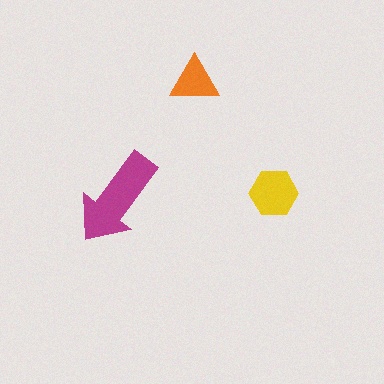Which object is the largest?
The magenta arrow.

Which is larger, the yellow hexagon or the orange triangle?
The yellow hexagon.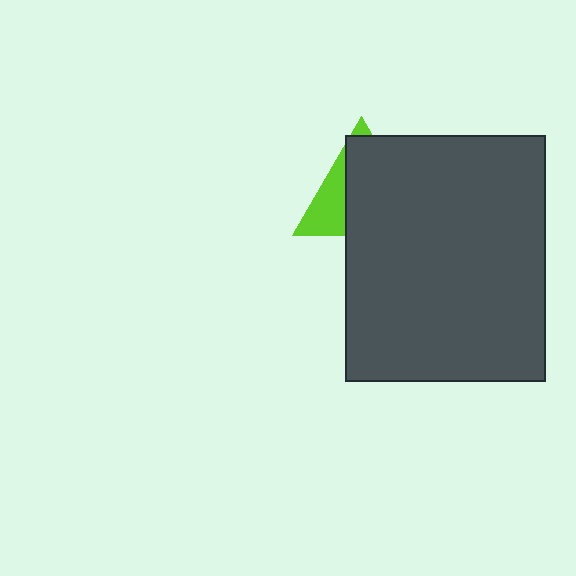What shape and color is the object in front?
The object in front is a dark gray rectangle.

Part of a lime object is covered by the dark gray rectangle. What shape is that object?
It is a triangle.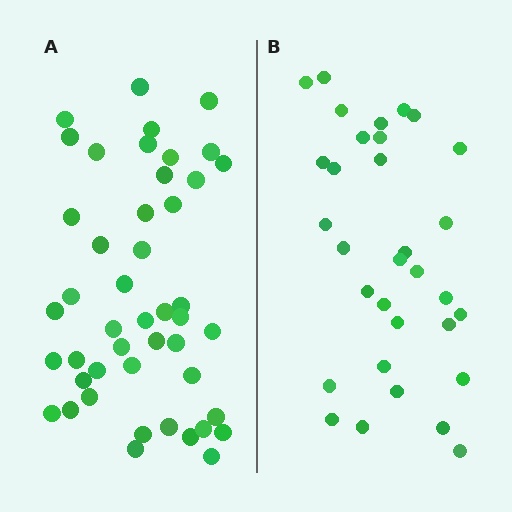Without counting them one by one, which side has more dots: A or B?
Region A (the left region) has more dots.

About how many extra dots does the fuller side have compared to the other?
Region A has approximately 15 more dots than region B.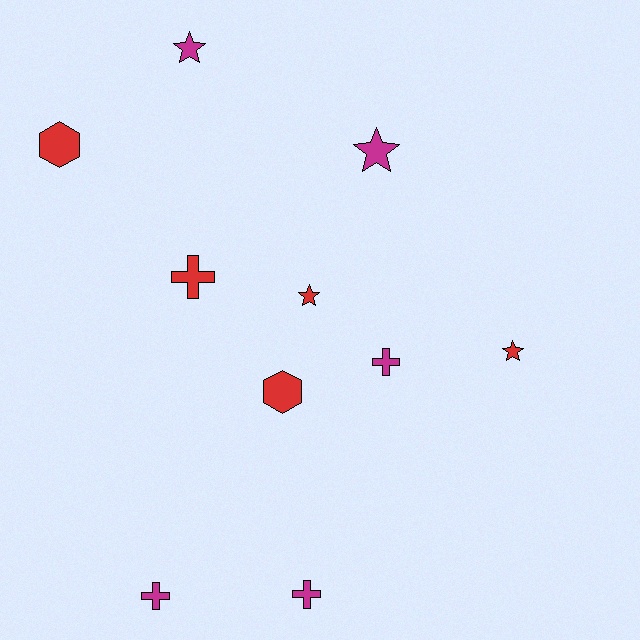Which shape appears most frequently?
Star, with 4 objects.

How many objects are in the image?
There are 10 objects.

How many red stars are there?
There are 2 red stars.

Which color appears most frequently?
Red, with 5 objects.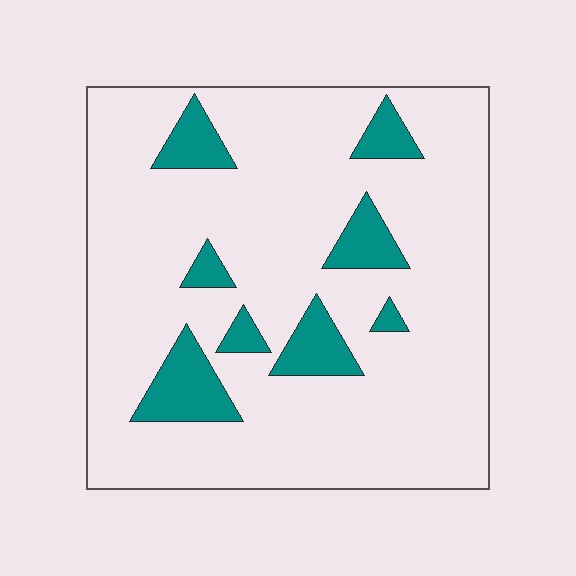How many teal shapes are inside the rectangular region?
8.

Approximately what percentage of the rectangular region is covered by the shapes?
Approximately 15%.